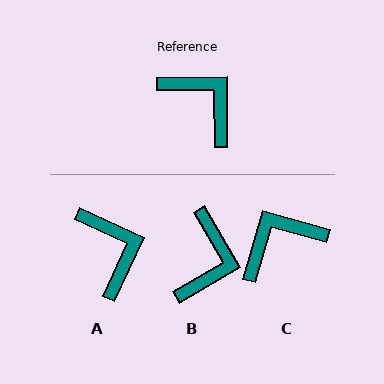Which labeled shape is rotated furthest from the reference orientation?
C, about 74 degrees away.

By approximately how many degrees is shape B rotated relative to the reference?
Approximately 60 degrees clockwise.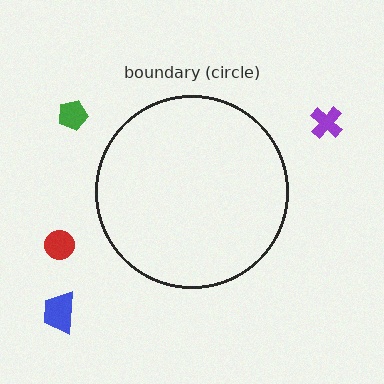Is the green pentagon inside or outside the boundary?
Outside.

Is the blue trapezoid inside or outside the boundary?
Outside.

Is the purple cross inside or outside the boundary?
Outside.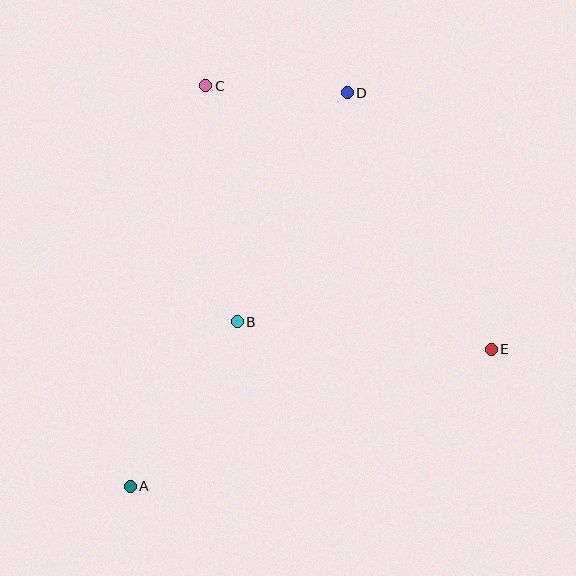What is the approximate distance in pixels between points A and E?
The distance between A and E is approximately 386 pixels.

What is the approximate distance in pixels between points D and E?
The distance between D and E is approximately 294 pixels.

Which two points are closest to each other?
Points C and D are closest to each other.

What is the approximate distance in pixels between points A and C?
The distance between A and C is approximately 408 pixels.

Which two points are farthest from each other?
Points A and D are farthest from each other.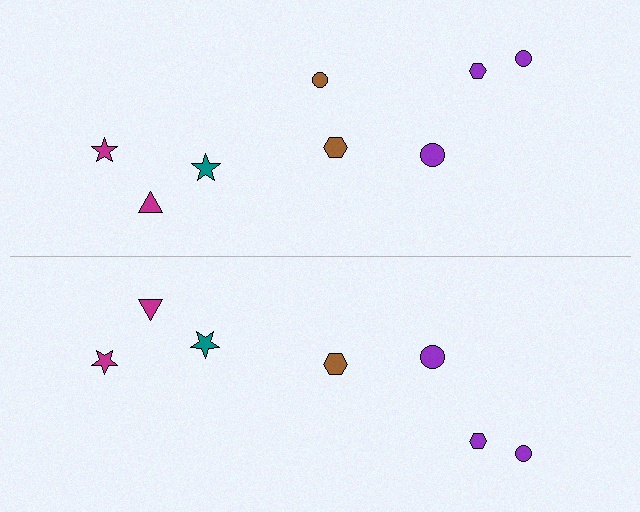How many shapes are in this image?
There are 15 shapes in this image.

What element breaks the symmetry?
A brown circle is missing from the bottom side.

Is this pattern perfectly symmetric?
No, the pattern is not perfectly symmetric. A brown circle is missing from the bottom side.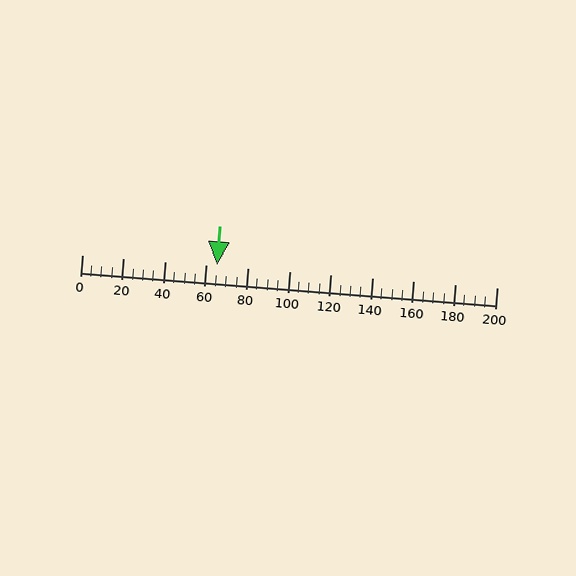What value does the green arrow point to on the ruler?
The green arrow points to approximately 65.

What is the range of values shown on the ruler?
The ruler shows values from 0 to 200.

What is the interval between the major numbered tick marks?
The major tick marks are spaced 20 units apart.